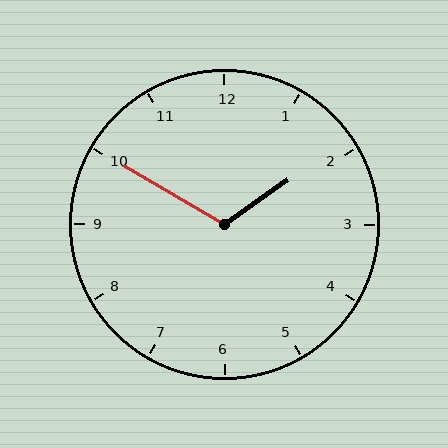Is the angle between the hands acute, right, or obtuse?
It is obtuse.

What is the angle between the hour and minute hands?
Approximately 115 degrees.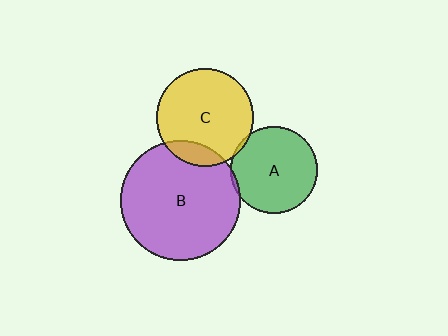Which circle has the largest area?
Circle B (purple).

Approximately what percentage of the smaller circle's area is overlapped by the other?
Approximately 5%.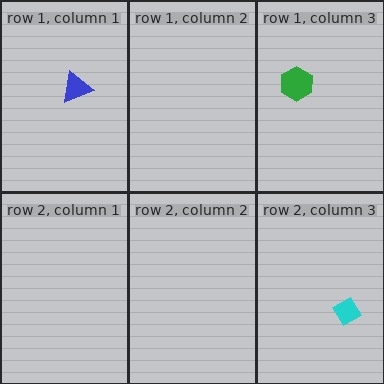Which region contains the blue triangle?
The row 1, column 1 region.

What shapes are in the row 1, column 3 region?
The green hexagon.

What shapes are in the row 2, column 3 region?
The cyan diamond.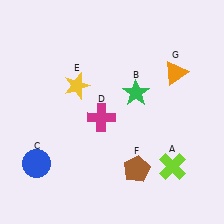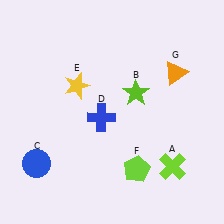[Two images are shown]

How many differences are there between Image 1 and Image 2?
There are 3 differences between the two images.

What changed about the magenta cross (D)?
In Image 1, D is magenta. In Image 2, it changed to blue.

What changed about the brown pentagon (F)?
In Image 1, F is brown. In Image 2, it changed to lime.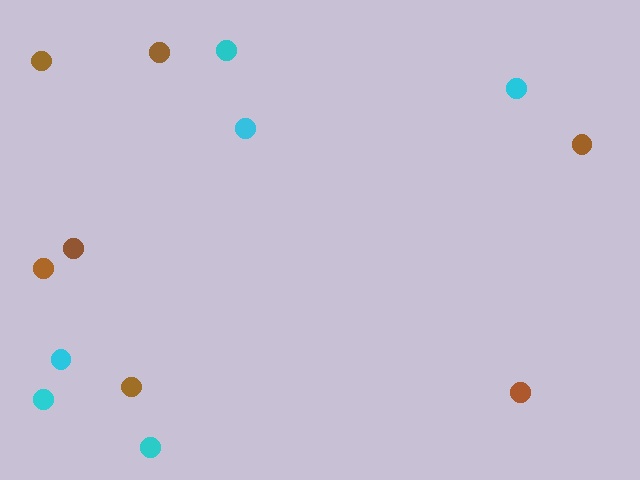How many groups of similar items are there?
There are 2 groups: one group of brown circles (7) and one group of cyan circles (6).